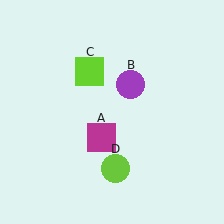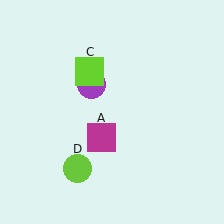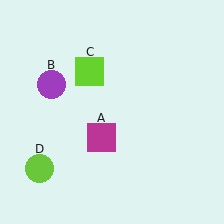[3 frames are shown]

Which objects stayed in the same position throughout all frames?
Magenta square (object A) and lime square (object C) remained stationary.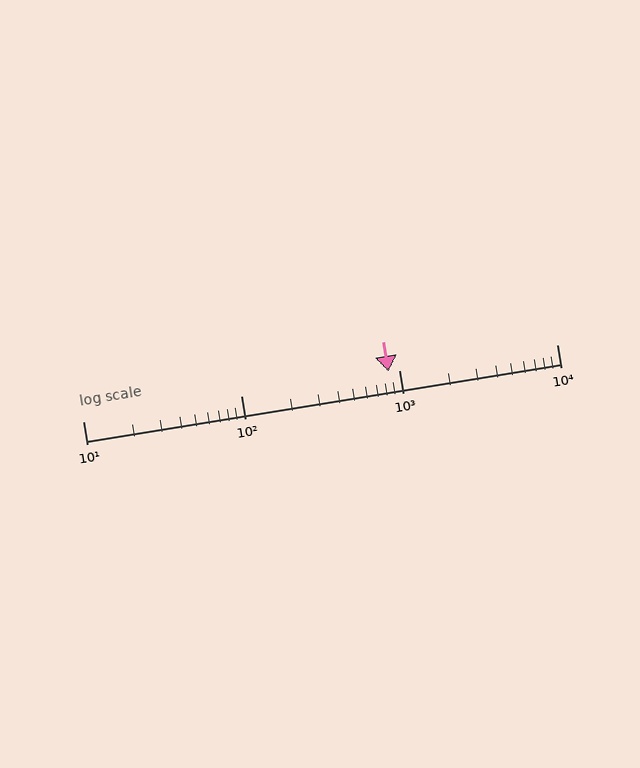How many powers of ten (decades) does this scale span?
The scale spans 3 decades, from 10 to 10000.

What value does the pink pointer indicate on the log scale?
The pointer indicates approximately 860.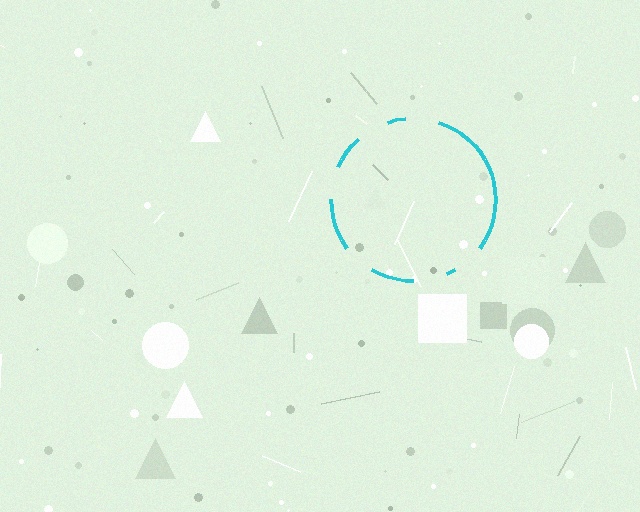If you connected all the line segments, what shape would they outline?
They would outline a circle.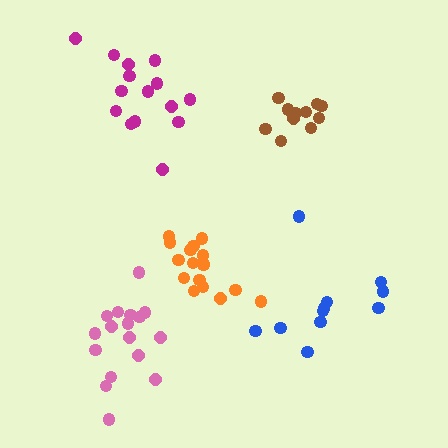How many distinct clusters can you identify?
There are 5 distinct clusters.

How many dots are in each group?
Group 1: 11 dots, Group 2: 11 dots, Group 3: 17 dots, Group 4: 17 dots, Group 5: 15 dots (71 total).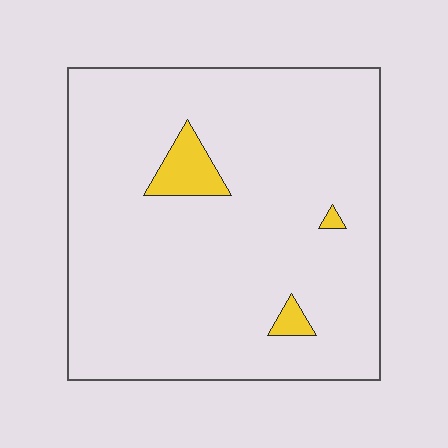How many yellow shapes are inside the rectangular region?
3.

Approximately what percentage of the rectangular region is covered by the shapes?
Approximately 5%.